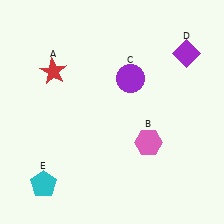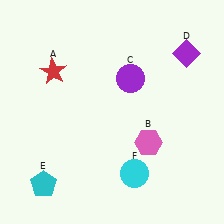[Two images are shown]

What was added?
A cyan circle (F) was added in Image 2.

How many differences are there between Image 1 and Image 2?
There is 1 difference between the two images.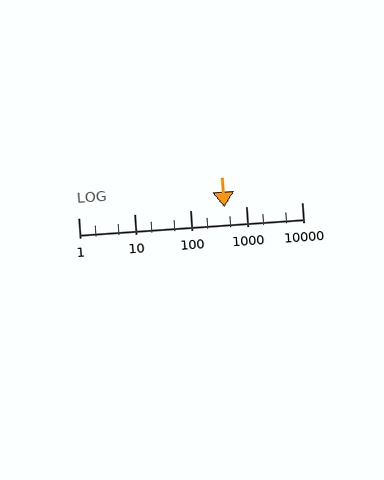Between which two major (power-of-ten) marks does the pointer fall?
The pointer is between 100 and 1000.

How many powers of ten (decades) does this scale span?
The scale spans 4 decades, from 1 to 10000.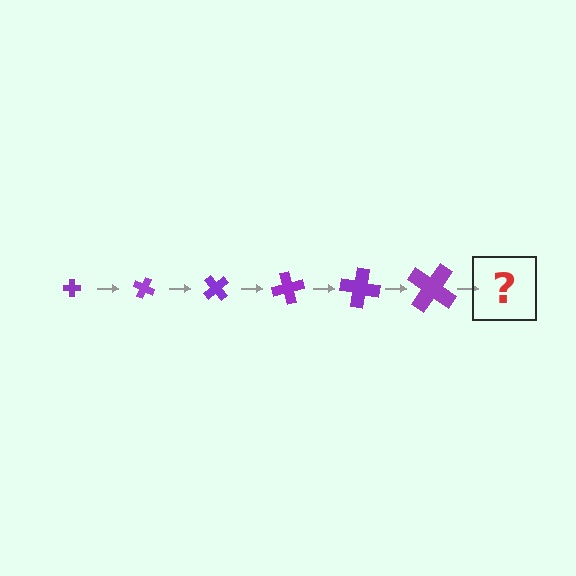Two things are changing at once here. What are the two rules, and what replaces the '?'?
The two rules are that the cross grows larger each step and it rotates 25 degrees each step. The '?' should be a cross, larger than the previous one and rotated 150 degrees from the start.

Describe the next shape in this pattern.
It should be a cross, larger than the previous one and rotated 150 degrees from the start.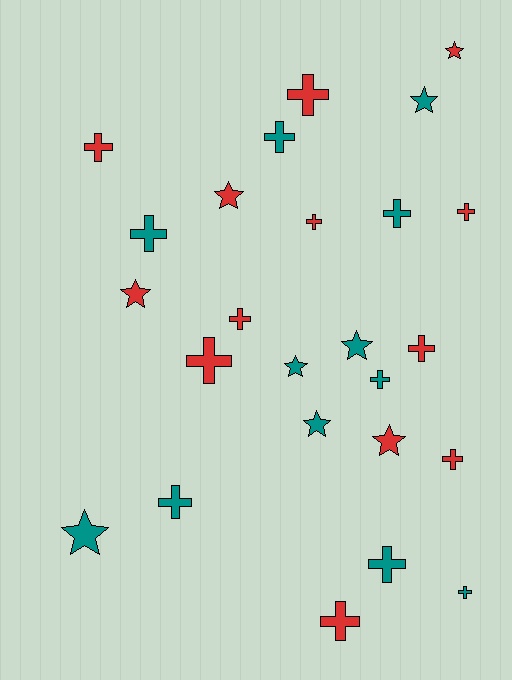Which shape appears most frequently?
Cross, with 16 objects.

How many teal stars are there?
There are 5 teal stars.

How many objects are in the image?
There are 25 objects.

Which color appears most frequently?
Red, with 13 objects.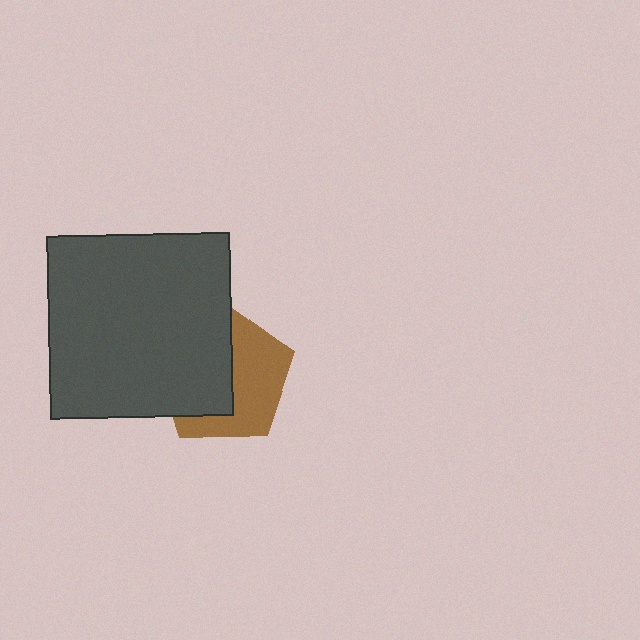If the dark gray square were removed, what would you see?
You would see the complete brown pentagon.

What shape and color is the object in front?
The object in front is a dark gray square.